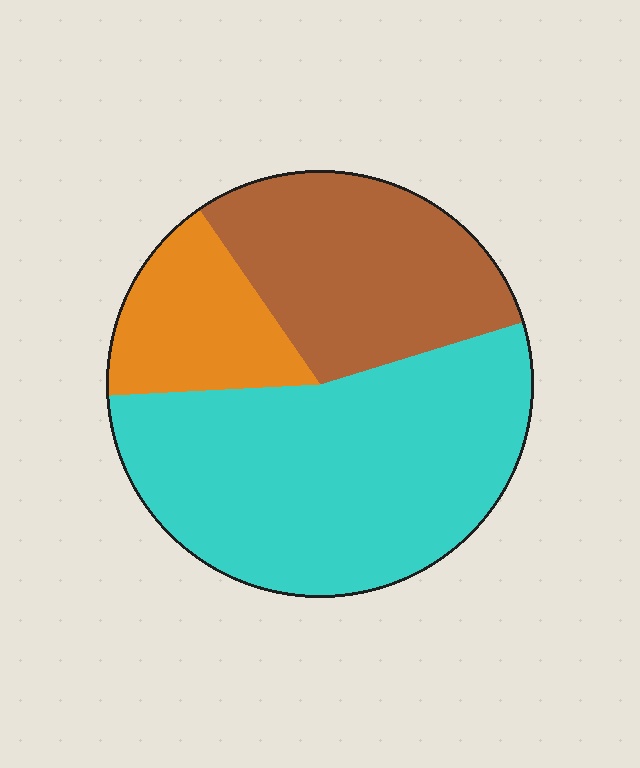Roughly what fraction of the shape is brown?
Brown covers about 30% of the shape.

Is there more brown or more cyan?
Cyan.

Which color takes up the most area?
Cyan, at roughly 55%.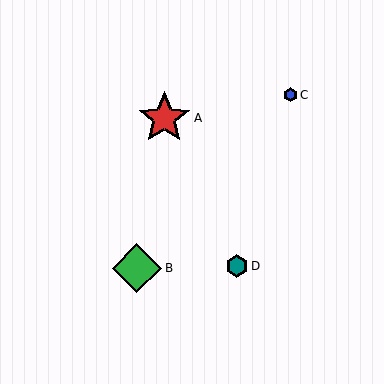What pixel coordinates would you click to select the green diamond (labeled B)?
Click at (137, 268) to select the green diamond B.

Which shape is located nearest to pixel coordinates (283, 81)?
The blue hexagon (labeled C) at (290, 95) is nearest to that location.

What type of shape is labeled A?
Shape A is a red star.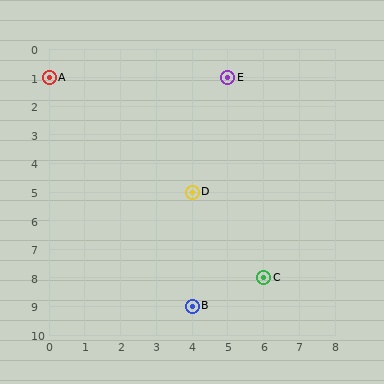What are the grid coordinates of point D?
Point D is at grid coordinates (4, 5).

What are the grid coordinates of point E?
Point E is at grid coordinates (5, 1).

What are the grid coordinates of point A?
Point A is at grid coordinates (0, 1).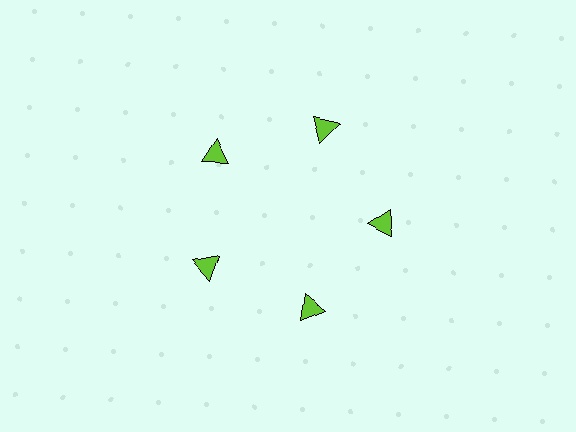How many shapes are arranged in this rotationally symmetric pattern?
There are 5 shapes, arranged in 5 groups of 1.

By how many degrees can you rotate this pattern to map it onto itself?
The pattern maps onto itself every 72 degrees of rotation.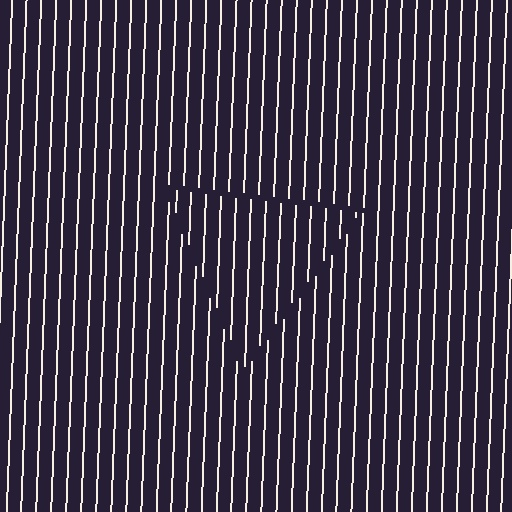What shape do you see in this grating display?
An illusory triangle. The interior of the shape contains the same grating, shifted by half a period — the contour is defined by the phase discontinuity where line-ends from the inner and outer gratings abut.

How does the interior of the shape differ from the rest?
The interior of the shape contains the same grating, shifted by half a period — the contour is defined by the phase discontinuity where line-ends from the inner and outer gratings abut.